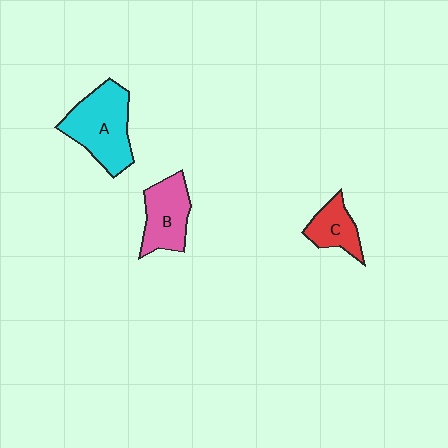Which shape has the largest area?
Shape A (cyan).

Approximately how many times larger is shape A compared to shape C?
Approximately 2.0 times.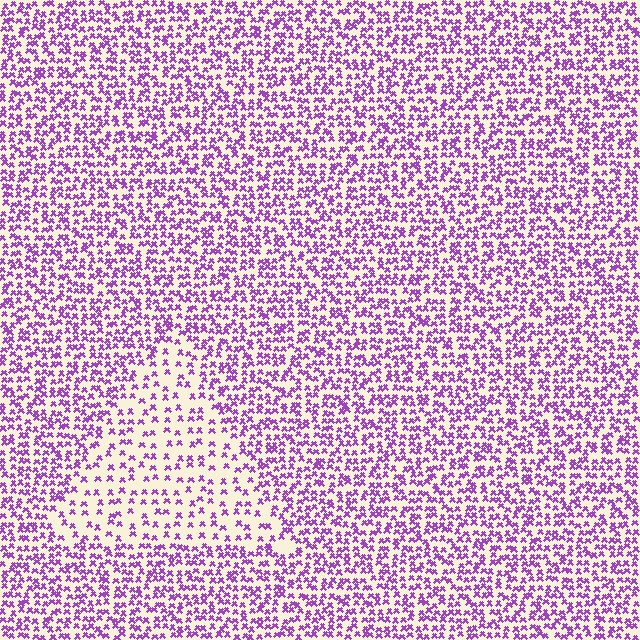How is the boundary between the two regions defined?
The boundary is defined by a change in element density (approximately 2.1x ratio). All elements are the same color, size, and shape.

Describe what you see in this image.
The image contains small purple elements arranged at two different densities. A triangle-shaped region is visible where the elements are less densely packed than the surrounding area.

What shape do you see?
I see a triangle.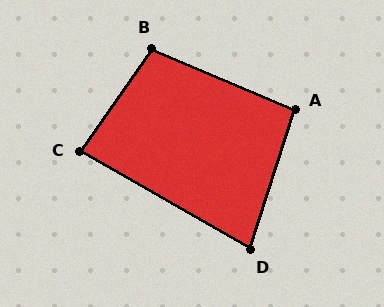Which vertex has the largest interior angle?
B, at approximately 102 degrees.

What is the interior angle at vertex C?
Approximately 85 degrees (acute).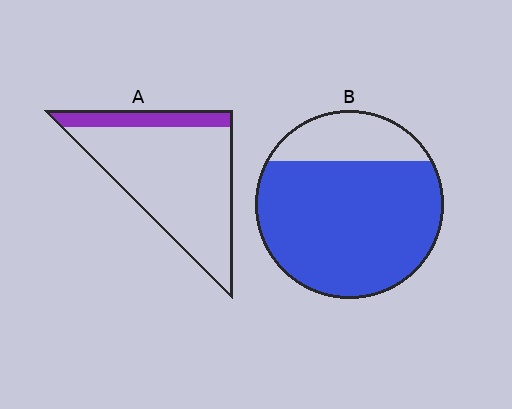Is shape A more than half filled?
No.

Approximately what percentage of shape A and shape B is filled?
A is approximately 15% and B is approximately 80%.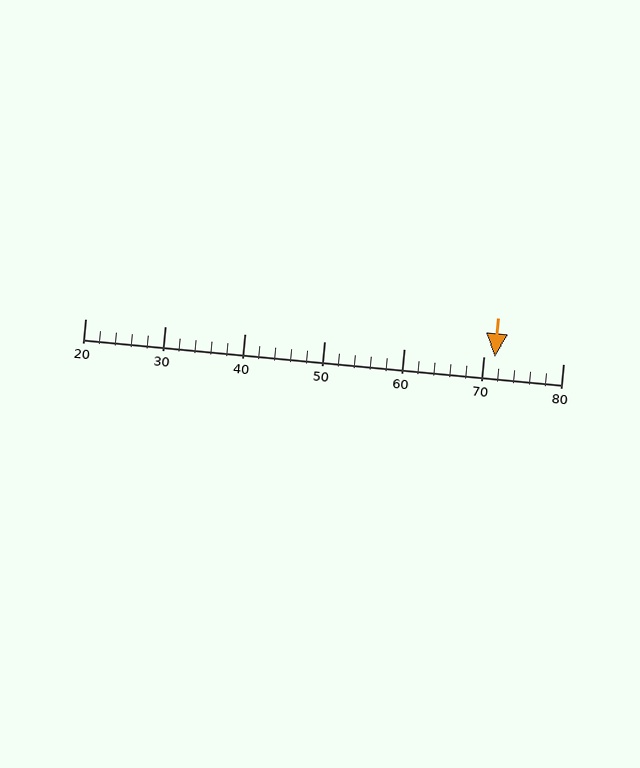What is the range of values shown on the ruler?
The ruler shows values from 20 to 80.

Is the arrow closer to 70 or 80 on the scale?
The arrow is closer to 70.